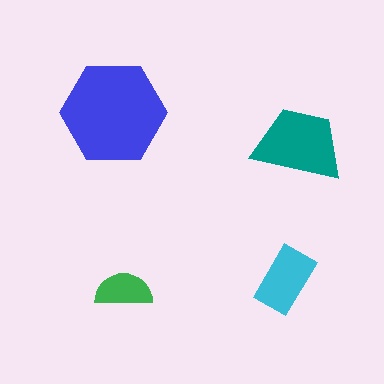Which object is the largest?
The blue hexagon.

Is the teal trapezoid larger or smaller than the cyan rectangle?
Larger.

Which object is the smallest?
The green semicircle.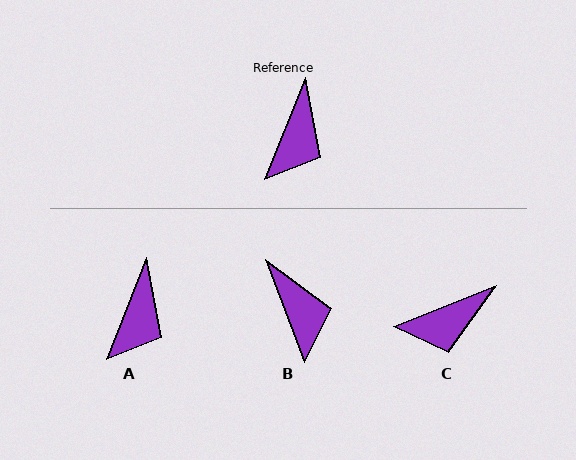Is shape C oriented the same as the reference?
No, it is off by about 47 degrees.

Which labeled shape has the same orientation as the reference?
A.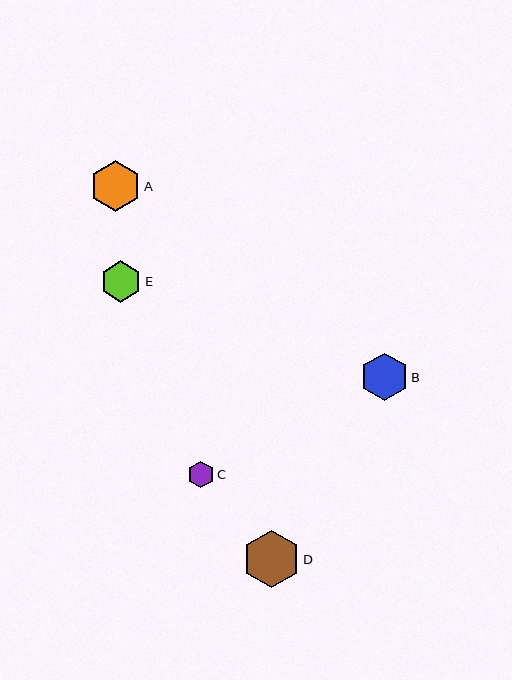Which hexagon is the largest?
Hexagon D is the largest with a size of approximately 58 pixels.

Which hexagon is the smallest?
Hexagon C is the smallest with a size of approximately 27 pixels.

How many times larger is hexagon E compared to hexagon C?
Hexagon E is approximately 1.5 times the size of hexagon C.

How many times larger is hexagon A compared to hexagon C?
Hexagon A is approximately 1.9 times the size of hexagon C.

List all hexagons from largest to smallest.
From largest to smallest: D, A, B, E, C.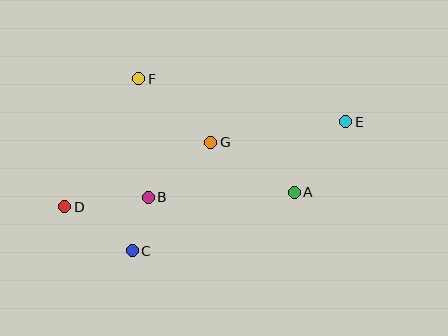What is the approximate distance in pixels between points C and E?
The distance between C and E is approximately 249 pixels.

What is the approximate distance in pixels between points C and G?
The distance between C and G is approximately 134 pixels.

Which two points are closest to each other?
Points B and C are closest to each other.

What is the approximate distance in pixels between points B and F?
The distance between B and F is approximately 119 pixels.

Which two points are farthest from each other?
Points D and E are farthest from each other.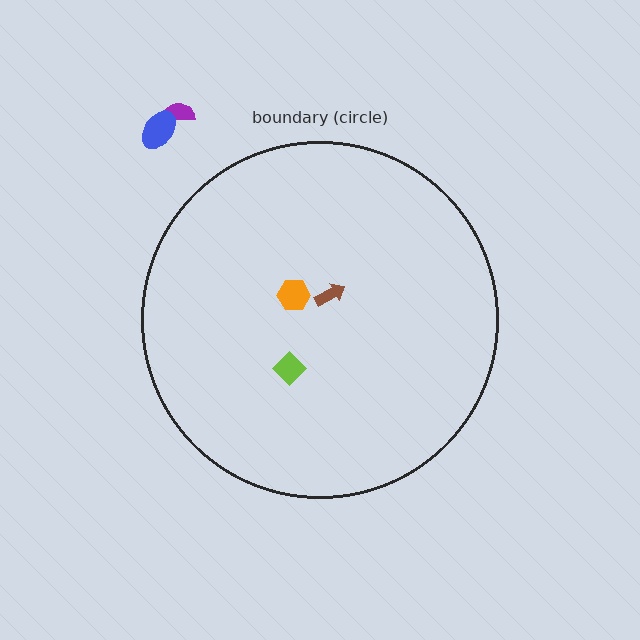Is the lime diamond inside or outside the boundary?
Inside.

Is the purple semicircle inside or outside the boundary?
Outside.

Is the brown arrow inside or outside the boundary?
Inside.